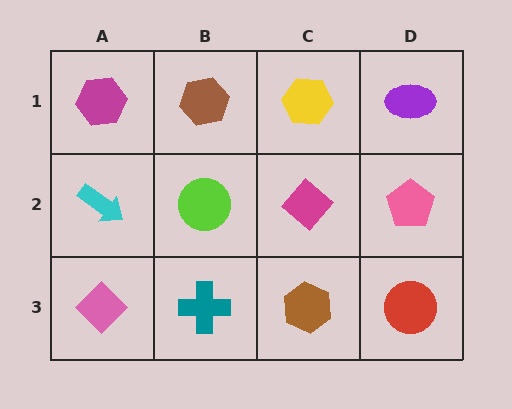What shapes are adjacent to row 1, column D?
A pink pentagon (row 2, column D), a yellow hexagon (row 1, column C).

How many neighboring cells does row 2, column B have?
4.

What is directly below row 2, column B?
A teal cross.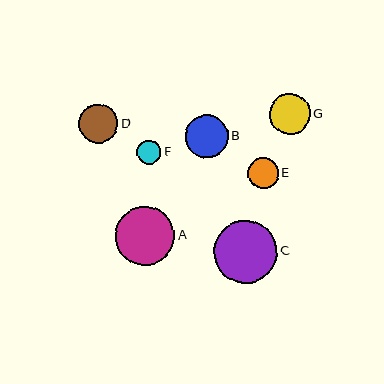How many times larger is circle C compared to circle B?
Circle C is approximately 1.5 times the size of circle B.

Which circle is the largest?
Circle C is the largest with a size of approximately 63 pixels.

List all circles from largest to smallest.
From largest to smallest: C, A, B, G, D, E, F.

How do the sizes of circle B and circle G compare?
Circle B and circle G are approximately the same size.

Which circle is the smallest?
Circle F is the smallest with a size of approximately 24 pixels.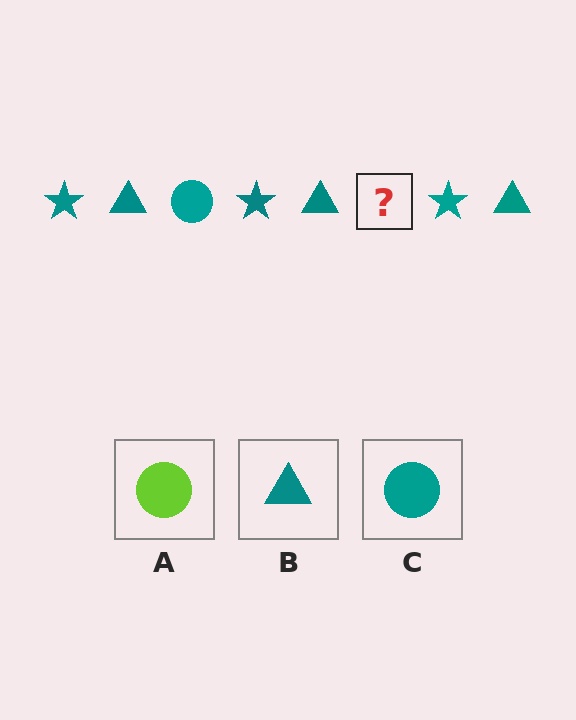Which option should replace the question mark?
Option C.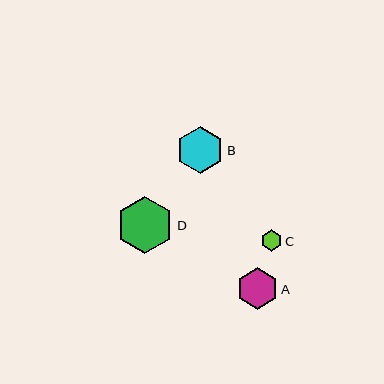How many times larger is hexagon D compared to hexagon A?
Hexagon D is approximately 1.4 times the size of hexagon A.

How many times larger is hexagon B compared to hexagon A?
Hexagon B is approximately 1.1 times the size of hexagon A.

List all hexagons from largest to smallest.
From largest to smallest: D, B, A, C.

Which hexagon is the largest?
Hexagon D is the largest with a size of approximately 57 pixels.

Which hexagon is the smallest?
Hexagon C is the smallest with a size of approximately 22 pixels.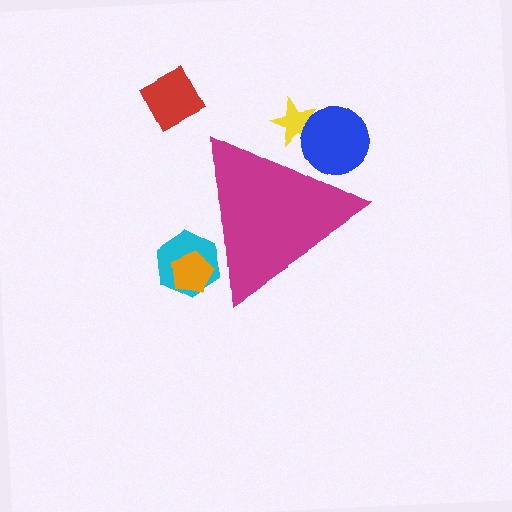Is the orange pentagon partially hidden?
Yes, the orange pentagon is partially hidden behind the magenta triangle.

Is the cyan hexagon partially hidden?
Yes, the cyan hexagon is partially hidden behind the magenta triangle.